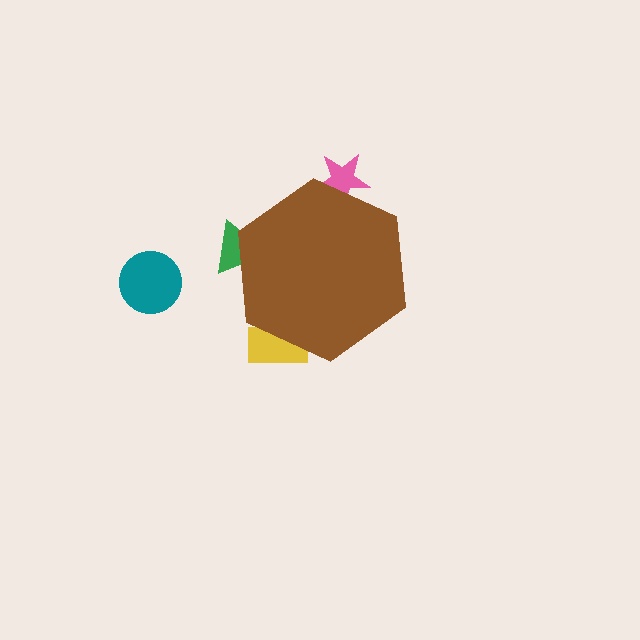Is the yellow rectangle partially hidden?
Yes, the yellow rectangle is partially hidden behind the brown hexagon.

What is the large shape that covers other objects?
A brown hexagon.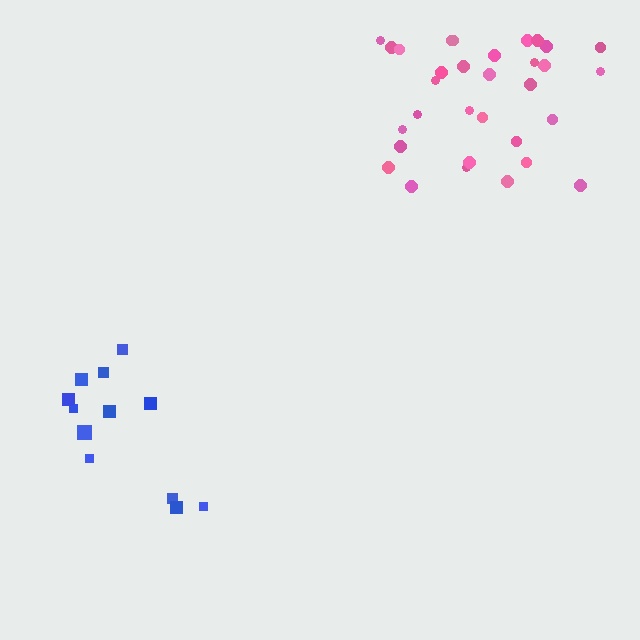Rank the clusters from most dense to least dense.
pink, blue.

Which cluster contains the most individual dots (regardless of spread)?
Pink (32).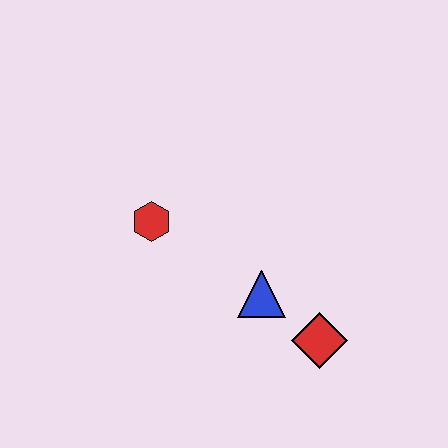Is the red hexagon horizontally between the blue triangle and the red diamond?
No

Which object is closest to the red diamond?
The blue triangle is closest to the red diamond.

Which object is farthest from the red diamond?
The red hexagon is farthest from the red diamond.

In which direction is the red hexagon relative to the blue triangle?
The red hexagon is to the left of the blue triangle.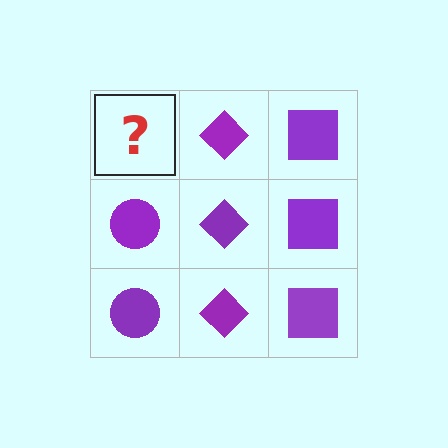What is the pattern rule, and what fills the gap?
The rule is that each column has a consistent shape. The gap should be filled with a purple circle.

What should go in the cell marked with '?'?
The missing cell should contain a purple circle.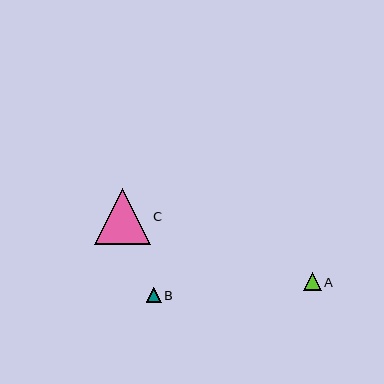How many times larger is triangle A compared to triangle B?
Triangle A is approximately 1.2 times the size of triangle B.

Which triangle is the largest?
Triangle C is the largest with a size of approximately 56 pixels.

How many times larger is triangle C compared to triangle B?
Triangle C is approximately 3.7 times the size of triangle B.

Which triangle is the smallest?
Triangle B is the smallest with a size of approximately 15 pixels.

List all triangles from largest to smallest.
From largest to smallest: C, A, B.